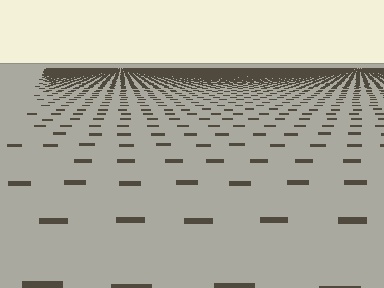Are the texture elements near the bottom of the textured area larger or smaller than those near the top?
Larger. Near the bottom, elements are closer to the viewer and appear at a bigger on-screen size.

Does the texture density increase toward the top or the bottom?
Density increases toward the top.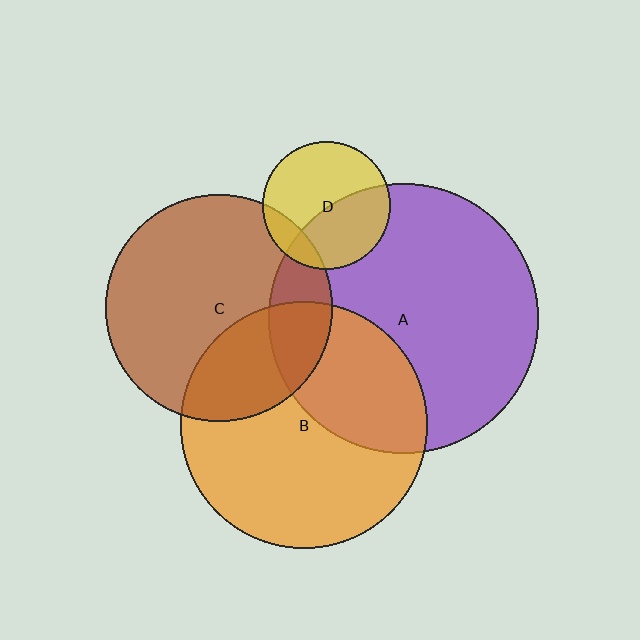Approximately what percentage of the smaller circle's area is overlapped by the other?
Approximately 45%.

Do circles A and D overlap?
Yes.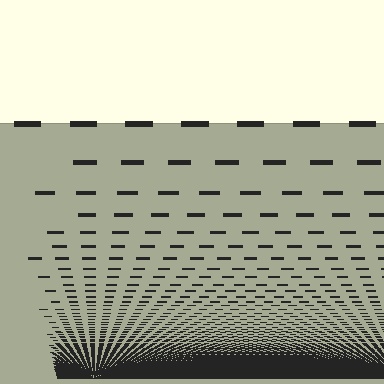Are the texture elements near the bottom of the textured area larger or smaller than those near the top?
Smaller. The gradient is inverted — elements near the bottom are smaller and denser.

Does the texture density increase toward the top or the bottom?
Density increases toward the bottom.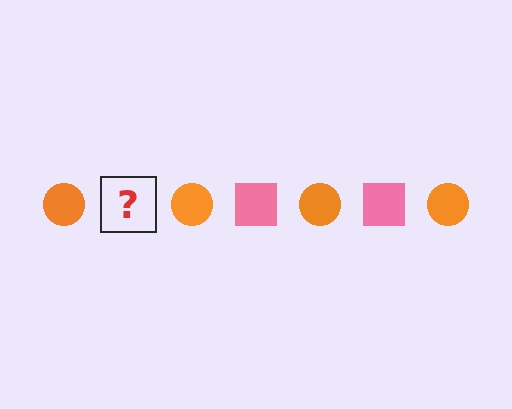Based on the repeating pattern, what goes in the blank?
The blank should be a pink square.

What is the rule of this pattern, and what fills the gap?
The rule is that the pattern alternates between orange circle and pink square. The gap should be filled with a pink square.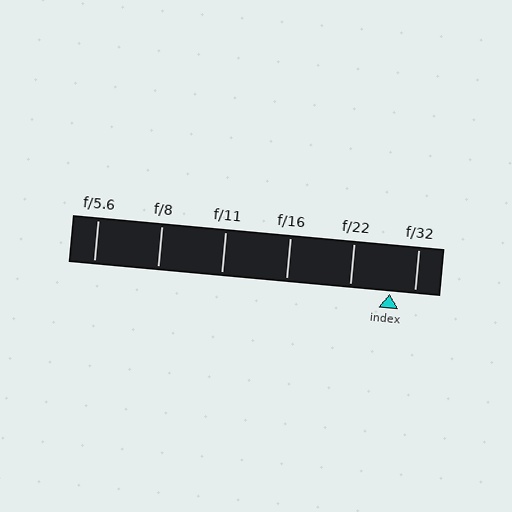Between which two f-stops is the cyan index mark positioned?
The index mark is between f/22 and f/32.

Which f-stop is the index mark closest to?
The index mark is closest to f/32.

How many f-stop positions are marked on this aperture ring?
There are 6 f-stop positions marked.